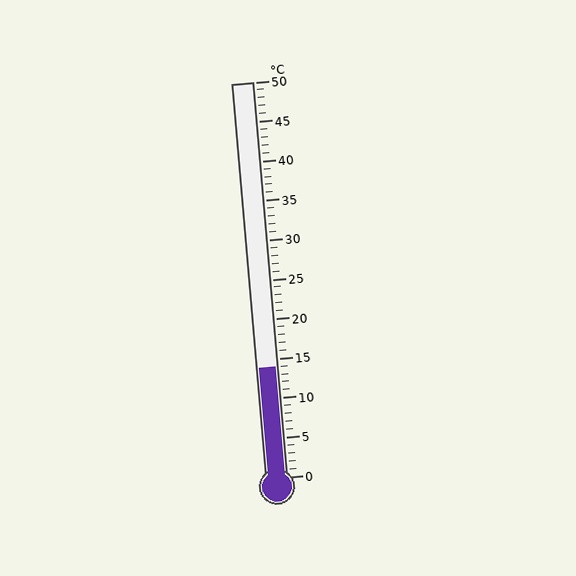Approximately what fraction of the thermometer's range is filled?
The thermometer is filled to approximately 30% of its range.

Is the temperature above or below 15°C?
The temperature is below 15°C.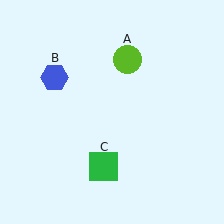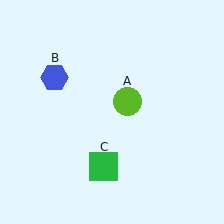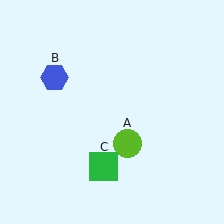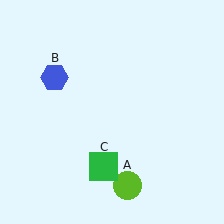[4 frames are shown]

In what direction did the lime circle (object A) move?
The lime circle (object A) moved down.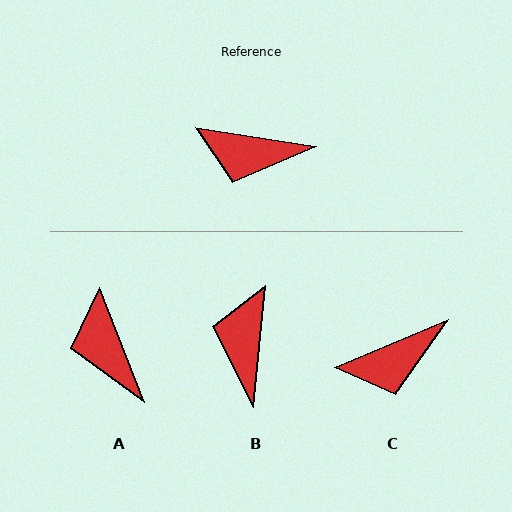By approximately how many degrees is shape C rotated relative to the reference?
Approximately 32 degrees counter-clockwise.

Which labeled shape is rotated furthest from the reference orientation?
B, about 86 degrees away.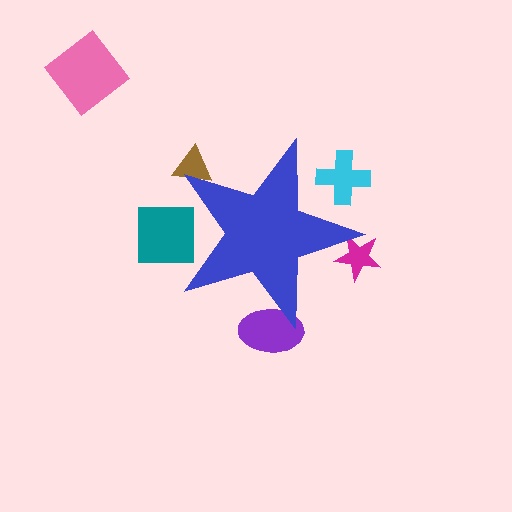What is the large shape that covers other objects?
A blue star.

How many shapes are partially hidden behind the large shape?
5 shapes are partially hidden.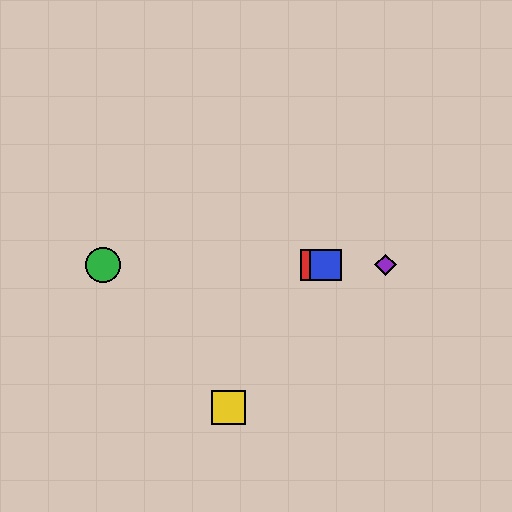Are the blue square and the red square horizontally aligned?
Yes, both are at y≈265.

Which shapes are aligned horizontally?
The red square, the blue square, the green circle, the purple diamond are aligned horizontally.